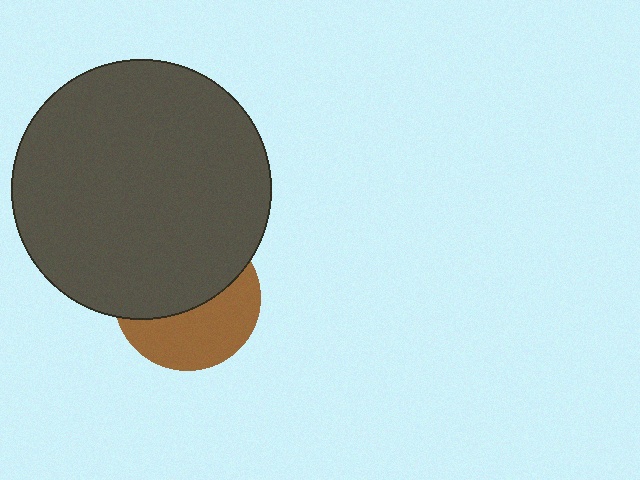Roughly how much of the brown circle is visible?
About half of it is visible (roughly 45%).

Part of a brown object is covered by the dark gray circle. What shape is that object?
It is a circle.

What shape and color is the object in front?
The object in front is a dark gray circle.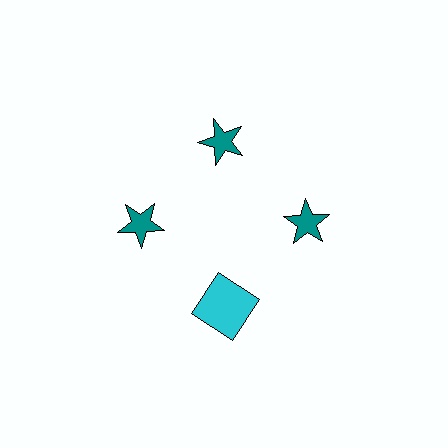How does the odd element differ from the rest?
It differs in both color (cyan instead of teal) and shape (square instead of star).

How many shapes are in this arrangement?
There are 4 shapes arranged in a ring pattern.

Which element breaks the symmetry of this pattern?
The cyan square at roughly the 6 o'clock position breaks the symmetry. All other shapes are teal stars.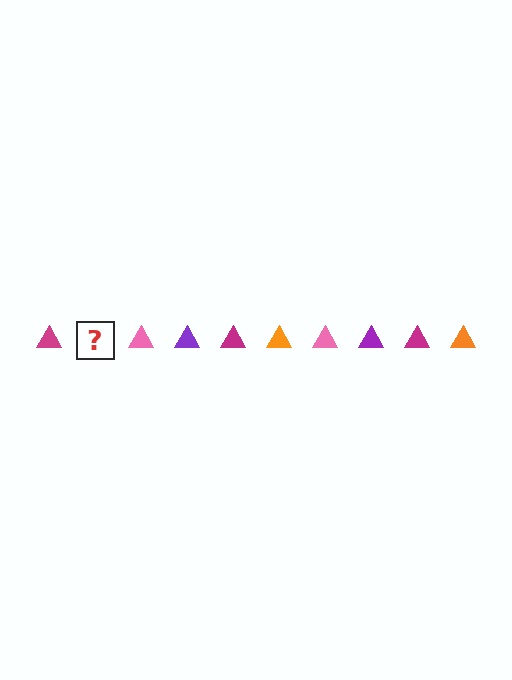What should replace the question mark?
The question mark should be replaced with an orange triangle.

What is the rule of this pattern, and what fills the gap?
The rule is that the pattern cycles through magenta, orange, pink, purple triangles. The gap should be filled with an orange triangle.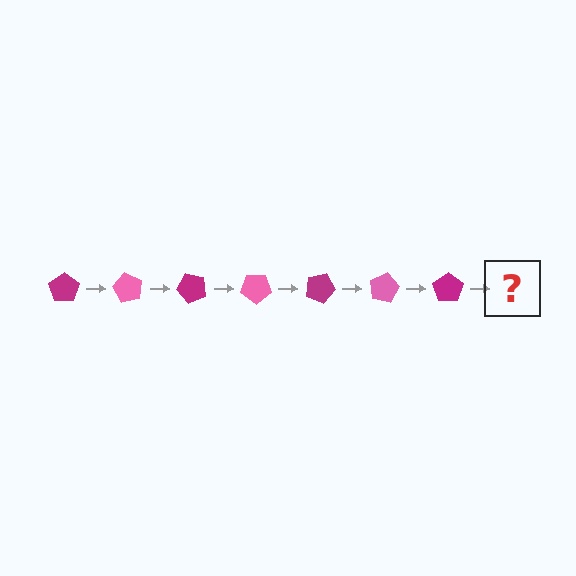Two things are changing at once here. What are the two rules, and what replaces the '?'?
The two rules are that it rotates 60 degrees each step and the color cycles through magenta and pink. The '?' should be a pink pentagon, rotated 420 degrees from the start.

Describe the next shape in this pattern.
It should be a pink pentagon, rotated 420 degrees from the start.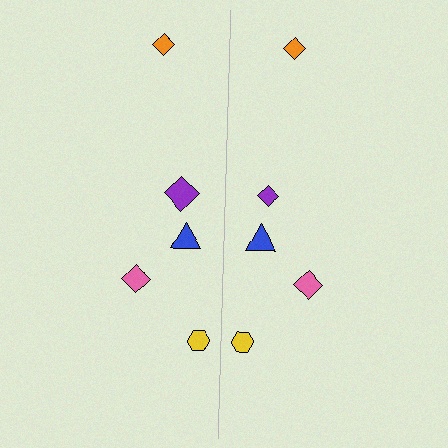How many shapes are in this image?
There are 10 shapes in this image.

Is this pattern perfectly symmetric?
No, the pattern is not perfectly symmetric. The purple diamond on the right side has a different size than its mirror counterpart.